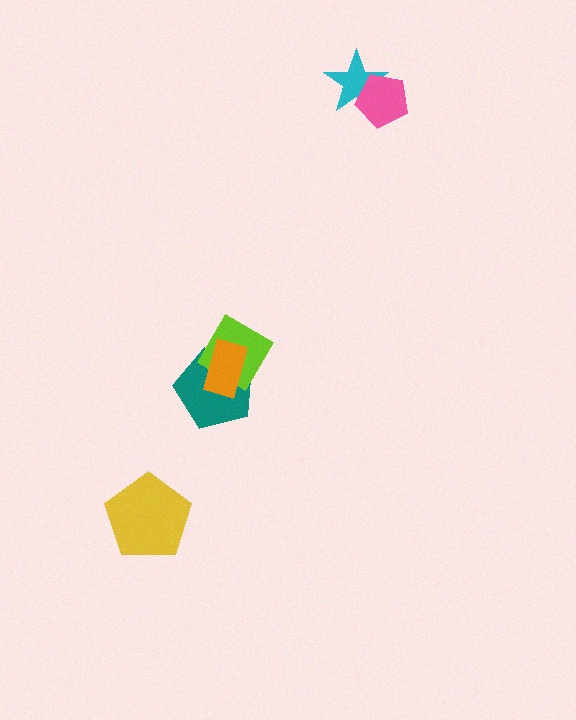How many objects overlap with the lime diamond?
2 objects overlap with the lime diamond.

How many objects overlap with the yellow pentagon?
0 objects overlap with the yellow pentagon.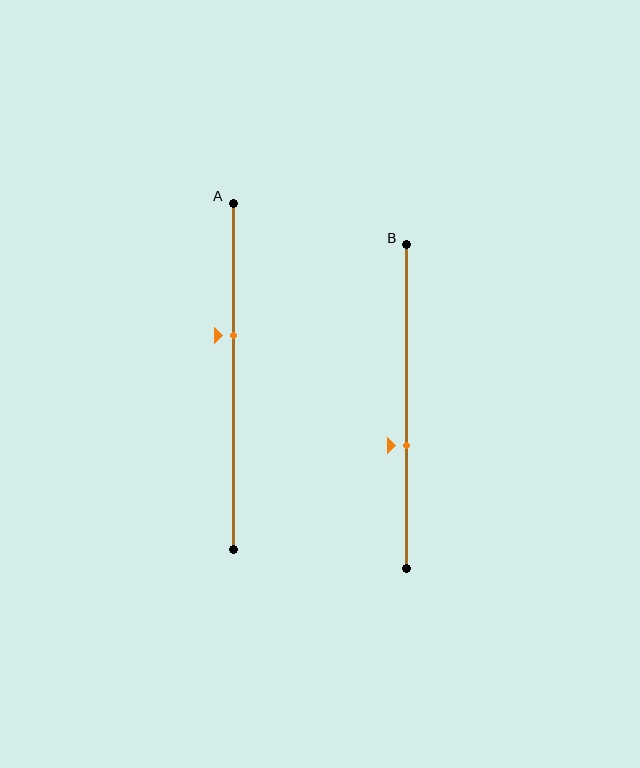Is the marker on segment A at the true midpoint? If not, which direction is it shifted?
No, the marker on segment A is shifted upward by about 12% of the segment length.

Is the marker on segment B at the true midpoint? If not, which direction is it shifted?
No, the marker on segment B is shifted downward by about 12% of the segment length.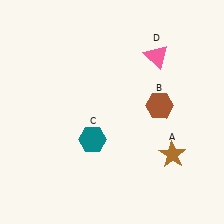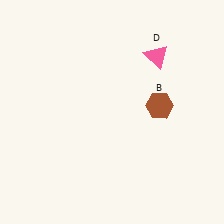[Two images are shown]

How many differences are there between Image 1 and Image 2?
There are 2 differences between the two images.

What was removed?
The teal hexagon (C), the brown star (A) were removed in Image 2.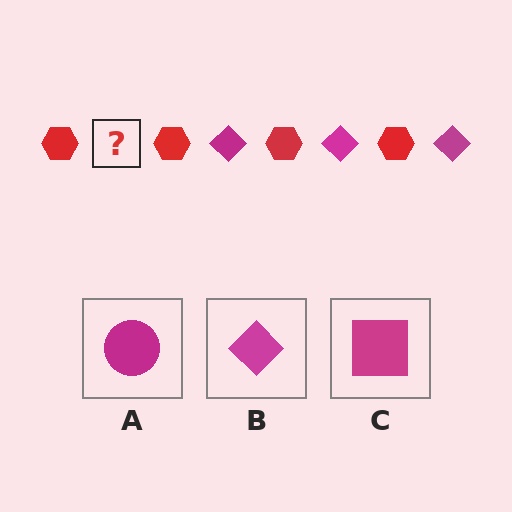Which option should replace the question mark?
Option B.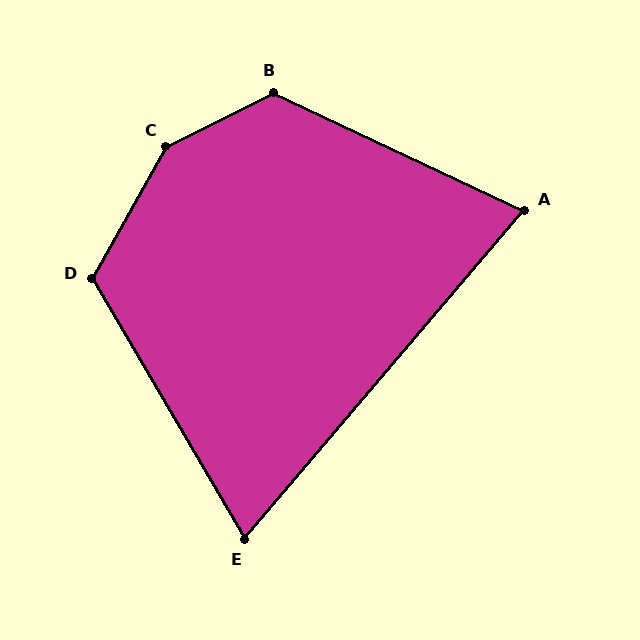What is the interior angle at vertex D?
Approximately 120 degrees (obtuse).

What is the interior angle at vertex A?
Approximately 75 degrees (acute).